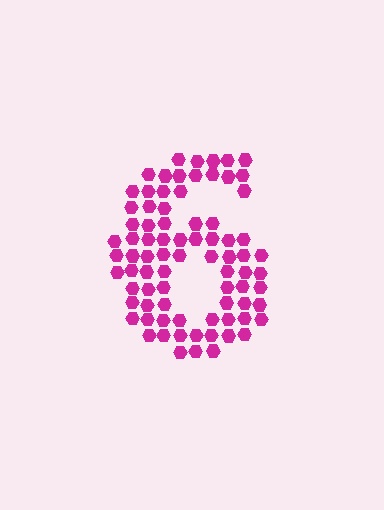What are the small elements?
The small elements are hexagons.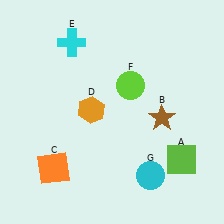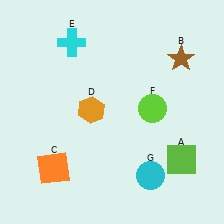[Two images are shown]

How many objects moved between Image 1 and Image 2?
2 objects moved between the two images.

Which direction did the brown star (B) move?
The brown star (B) moved up.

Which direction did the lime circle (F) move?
The lime circle (F) moved down.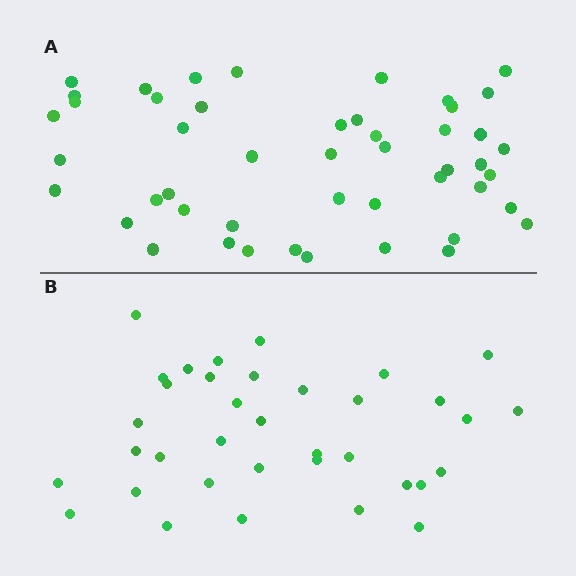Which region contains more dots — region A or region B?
Region A (the top region) has more dots.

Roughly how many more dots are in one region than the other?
Region A has roughly 12 or so more dots than region B.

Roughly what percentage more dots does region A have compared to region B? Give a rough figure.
About 35% more.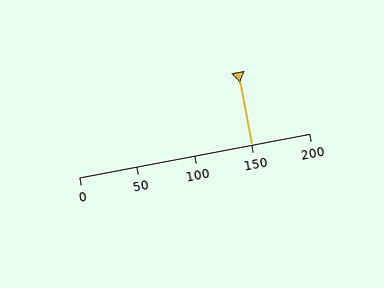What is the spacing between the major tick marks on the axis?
The major ticks are spaced 50 apart.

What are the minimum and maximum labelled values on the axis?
The axis runs from 0 to 200.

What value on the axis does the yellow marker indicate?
The marker indicates approximately 150.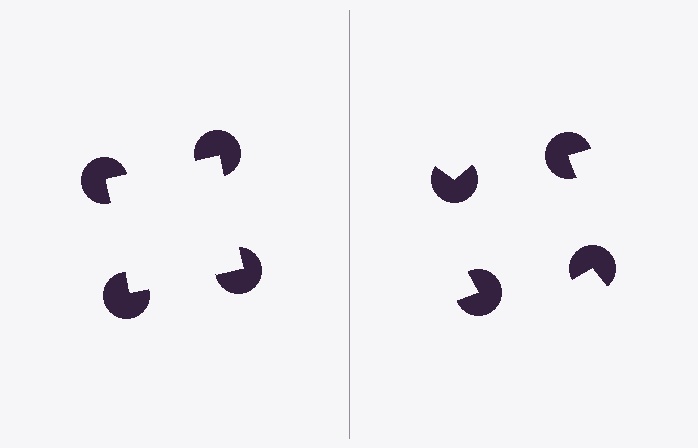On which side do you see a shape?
An illusory square appears on the left side. On the right side the wedge cuts are rotated, so no coherent shape forms.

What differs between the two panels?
The pac-man discs are positioned identically on both sides; only the wedge orientations differ. On the left they align to a square; on the right they are misaligned.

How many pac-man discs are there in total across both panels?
8 — 4 on each side.